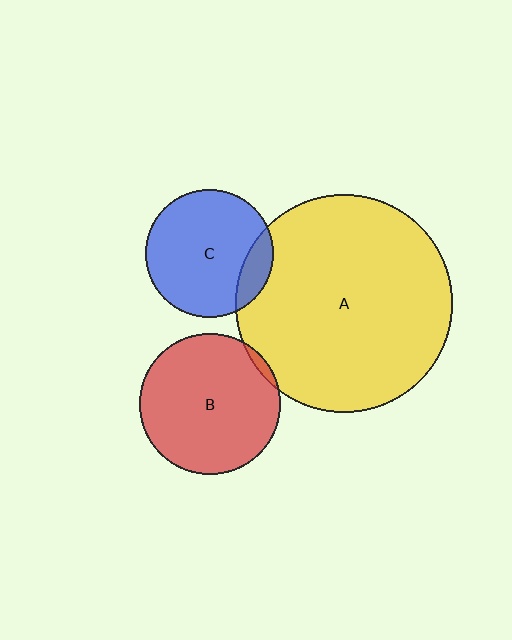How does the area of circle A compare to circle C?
Approximately 2.9 times.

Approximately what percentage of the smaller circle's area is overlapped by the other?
Approximately 15%.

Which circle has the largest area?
Circle A (yellow).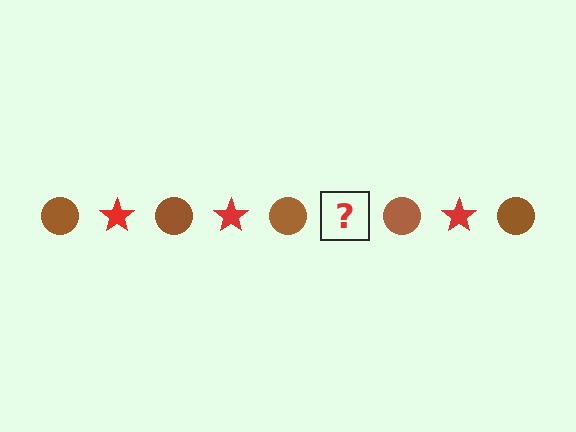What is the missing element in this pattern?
The missing element is a red star.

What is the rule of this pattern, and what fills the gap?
The rule is that the pattern alternates between brown circle and red star. The gap should be filled with a red star.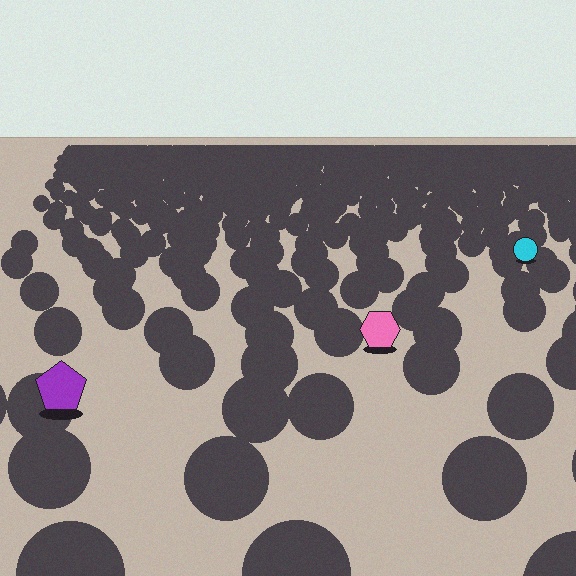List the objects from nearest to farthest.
From nearest to farthest: the purple pentagon, the pink hexagon, the cyan circle.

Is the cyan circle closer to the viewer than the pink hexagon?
No. The pink hexagon is closer — you can tell from the texture gradient: the ground texture is coarser near it.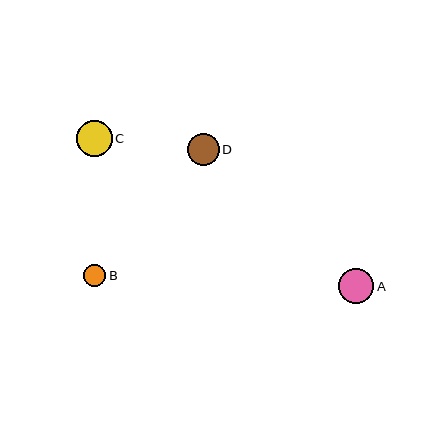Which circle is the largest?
Circle C is the largest with a size of approximately 36 pixels.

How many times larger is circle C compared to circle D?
Circle C is approximately 1.1 times the size of circle D.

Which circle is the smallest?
Circle B is the smallest with a size of approximately 22 pixels.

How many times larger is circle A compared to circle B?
Circle A is approximately 1.6 times the size of circle B.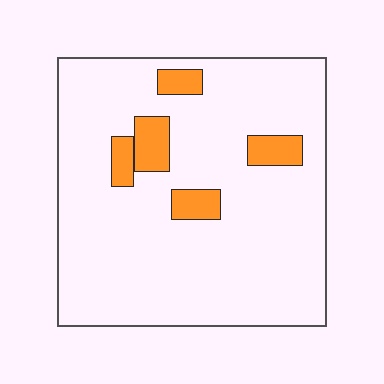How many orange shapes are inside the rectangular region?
5.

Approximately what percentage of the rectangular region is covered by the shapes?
Approximately 10%.